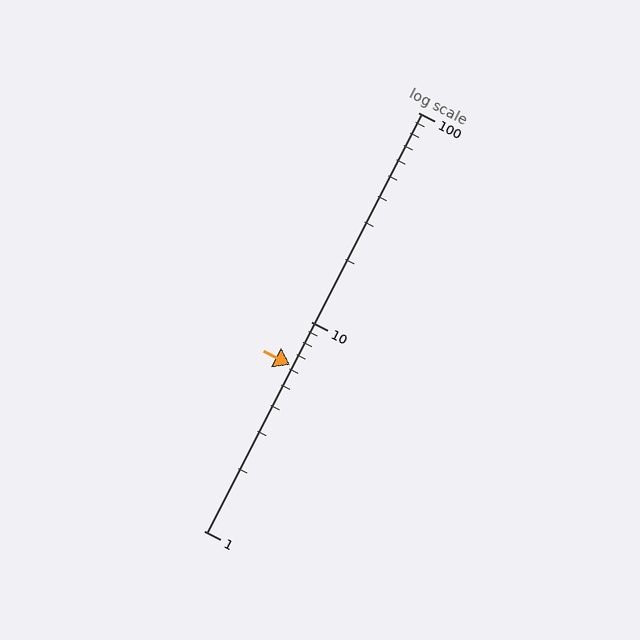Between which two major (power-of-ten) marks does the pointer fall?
The pointer is between 1 and 10.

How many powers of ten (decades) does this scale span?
The scale spans 2 decades, from 1 to 100.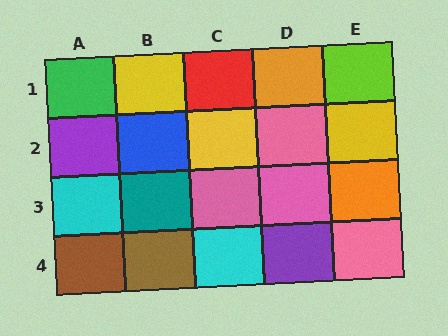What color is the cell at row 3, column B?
Teal.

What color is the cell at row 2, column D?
Pink.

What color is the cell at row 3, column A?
Cyan.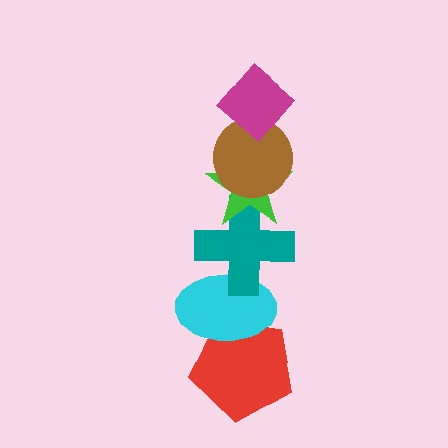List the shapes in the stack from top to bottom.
From top to bottom: the magenta diamond, the brown circle, the green star, the teal cross, the cyan ellipse, the red pentagon.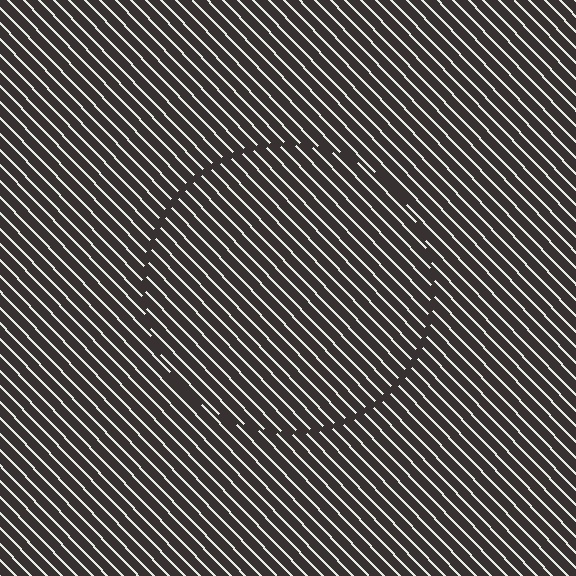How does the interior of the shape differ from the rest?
The interior of the shape contains the same grating, shifted by half a period — the contour is defined by the phase discontinuity where line-ends from the inner and outer gratings abut.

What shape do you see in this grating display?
An illusory circle. The interior of the shape contains the same grating, shifted by half a period — the contour is defined by the phase discontinuity where line-ends from the inner and outer gratings abut.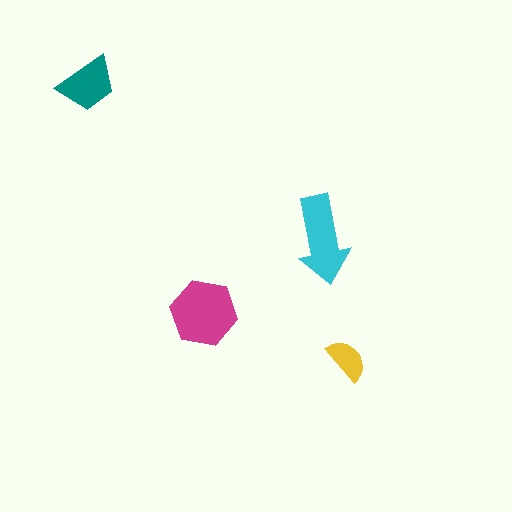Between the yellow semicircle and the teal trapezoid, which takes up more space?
The teal trapezoid.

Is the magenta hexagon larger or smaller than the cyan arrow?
Larger.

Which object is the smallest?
The yellow semicircle.